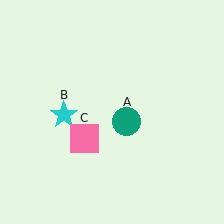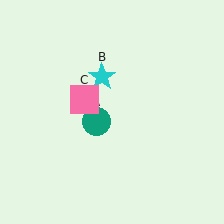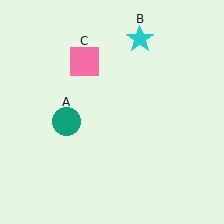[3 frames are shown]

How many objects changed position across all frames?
3 objects changed position: teal circle (object A), cyan star (object B), pink square (object C).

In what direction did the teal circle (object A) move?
The teal circle (object A) moved left.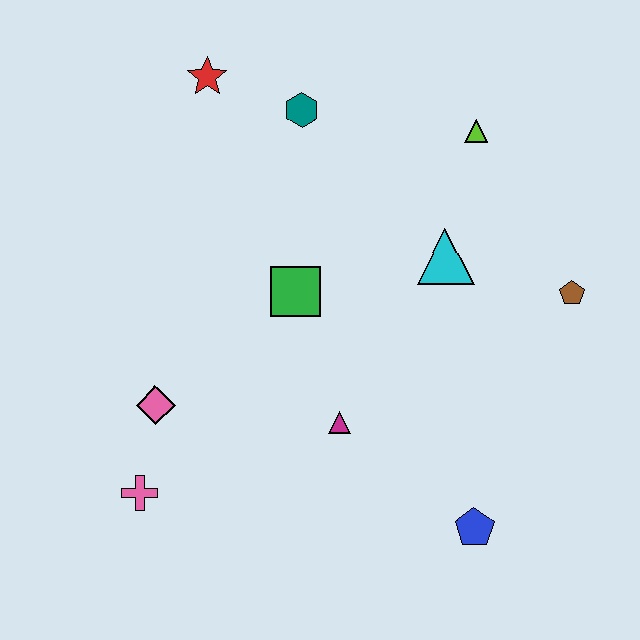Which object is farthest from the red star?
The blue pentagon is farthest from the red star.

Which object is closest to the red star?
The teal hexagon is closest to the red star.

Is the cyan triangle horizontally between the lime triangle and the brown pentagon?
No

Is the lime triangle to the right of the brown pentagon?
No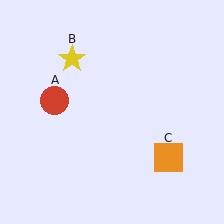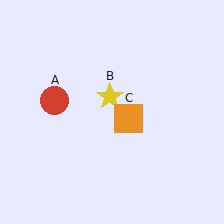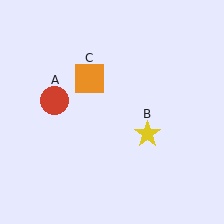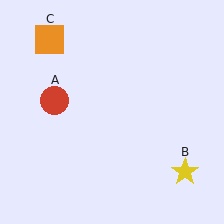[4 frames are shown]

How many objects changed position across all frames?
2 objects changed position: yellow star (object B), orange square (object C).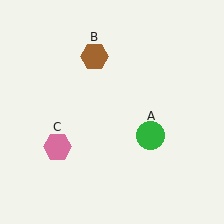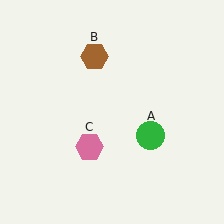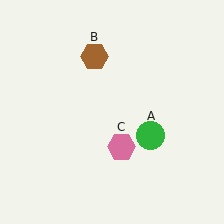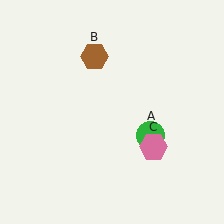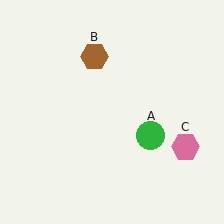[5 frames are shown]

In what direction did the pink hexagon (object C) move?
The pink hexagon (object C) moved right.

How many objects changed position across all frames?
1 object changed position: pink hexagon (object C).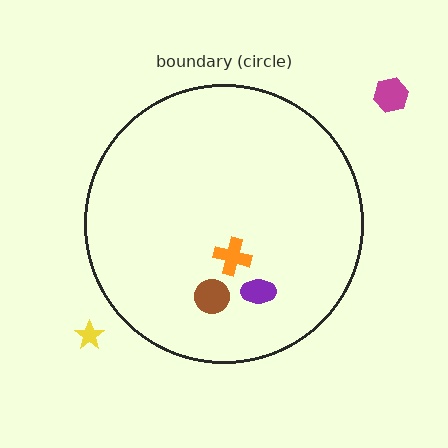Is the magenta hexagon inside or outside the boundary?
Outside.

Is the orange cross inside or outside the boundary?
Inside.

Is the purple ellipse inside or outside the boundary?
Inside.